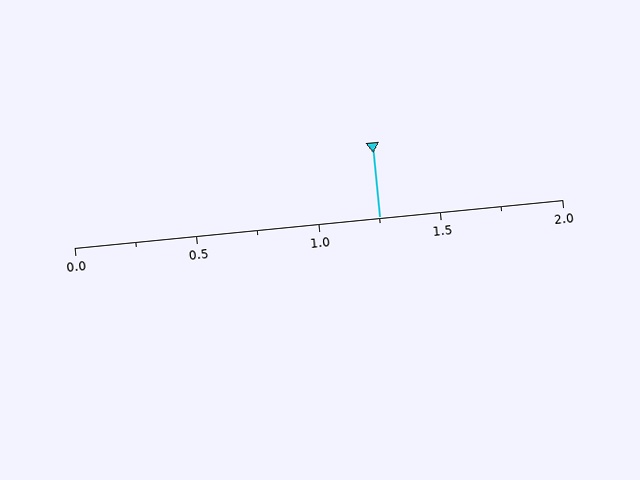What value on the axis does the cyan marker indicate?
The marker indicates approximately 1.25.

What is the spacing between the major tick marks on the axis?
The major ticks are spaced 0.5 apart.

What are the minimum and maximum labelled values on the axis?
The axis runs from 0.0 to 2.0.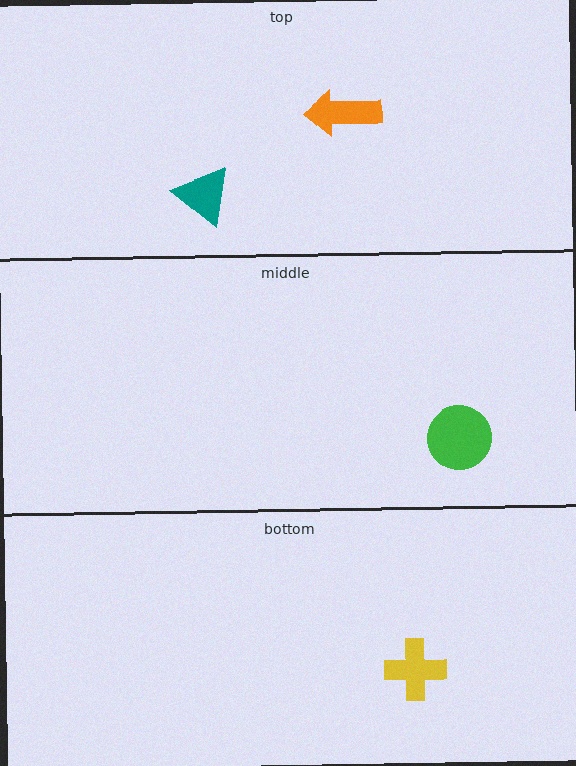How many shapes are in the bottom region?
1.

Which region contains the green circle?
The middle region.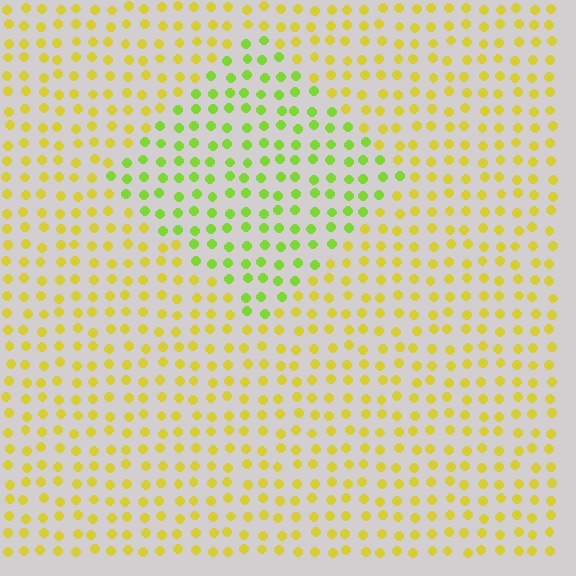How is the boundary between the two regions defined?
The boundary is defined purely by a slight shift in hue (about 37 degrees). Spacing, size, and orientation are identical on both sides.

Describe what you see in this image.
The image is filled with small yellow elements in a uniform arrangement. A diamond-shaped region is visible where the elements are tinted to a slightly different hue, forming a subtle color boundary.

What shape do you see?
I see a diamond.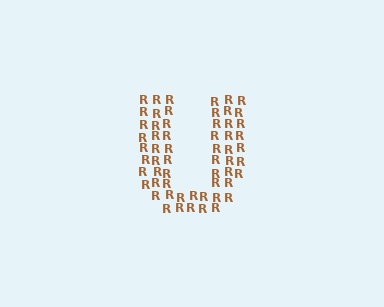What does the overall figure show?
The overall figure shows the letter U.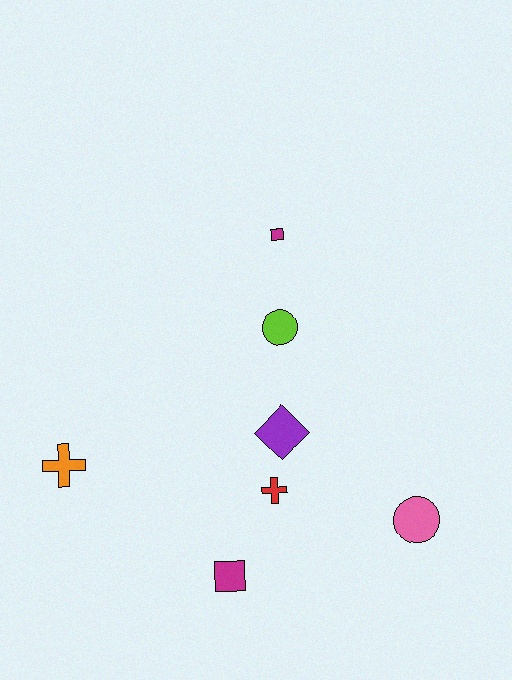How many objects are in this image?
There are 7 objects.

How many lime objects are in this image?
There is 1 lime object.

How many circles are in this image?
There are 2 circles.